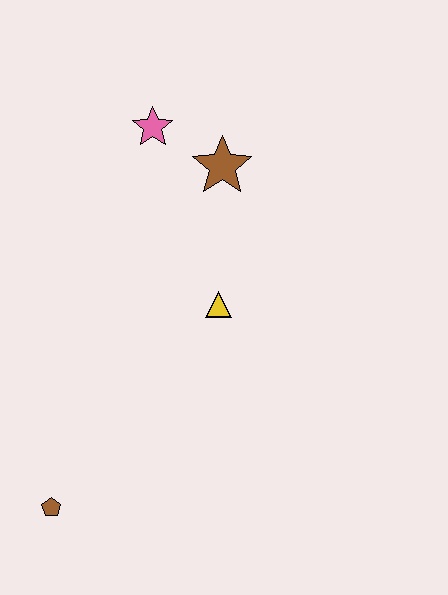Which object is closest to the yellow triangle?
The brown star is closest to the yellow triangle.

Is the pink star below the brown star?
No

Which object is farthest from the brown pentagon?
The pink star is farthest from the brown pentagon.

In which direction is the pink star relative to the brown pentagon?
The pink star is above the brown pentagon.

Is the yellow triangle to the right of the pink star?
Yes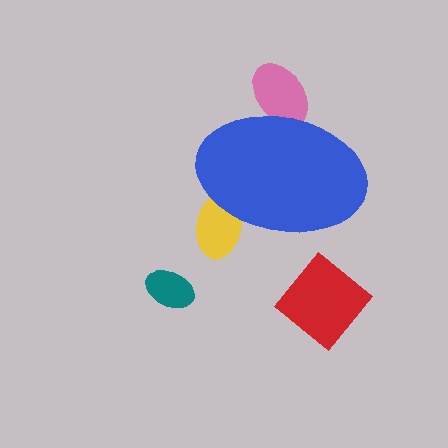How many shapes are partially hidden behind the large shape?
2 shapes are partially hidden.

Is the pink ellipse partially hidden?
Yes, the pink ellipse is partially hidden behind the blue ellipse.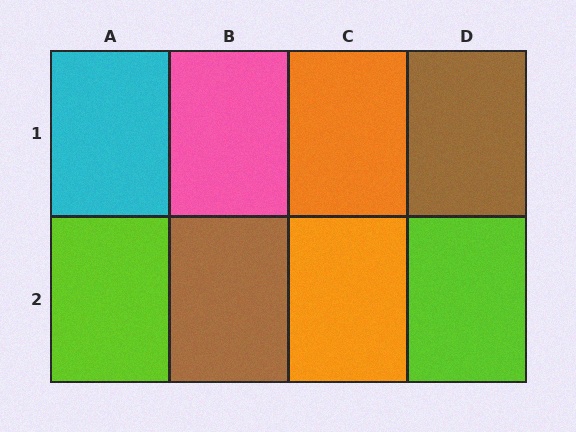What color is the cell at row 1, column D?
Brown.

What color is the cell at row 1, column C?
Orange.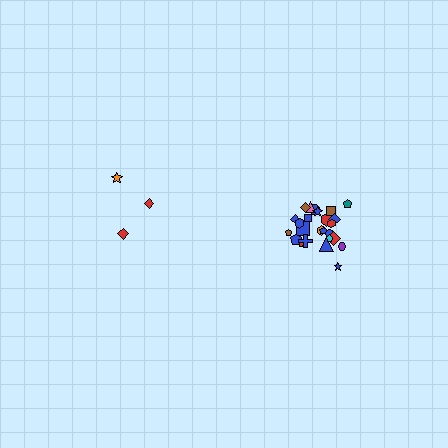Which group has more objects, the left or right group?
The right group.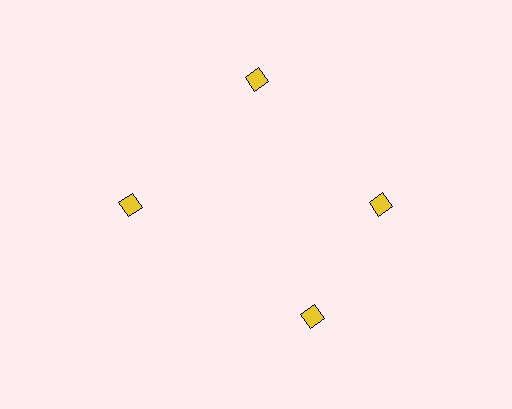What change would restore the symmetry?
The symmetry would be restored by rotating it back into even spacing with its neighbors so that all 4 diamonds sit at equal angles and equal distance from the center.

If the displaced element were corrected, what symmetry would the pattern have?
It would have 4-fold rotational symmetry — the pattern would map onto itself every 90 degrees.